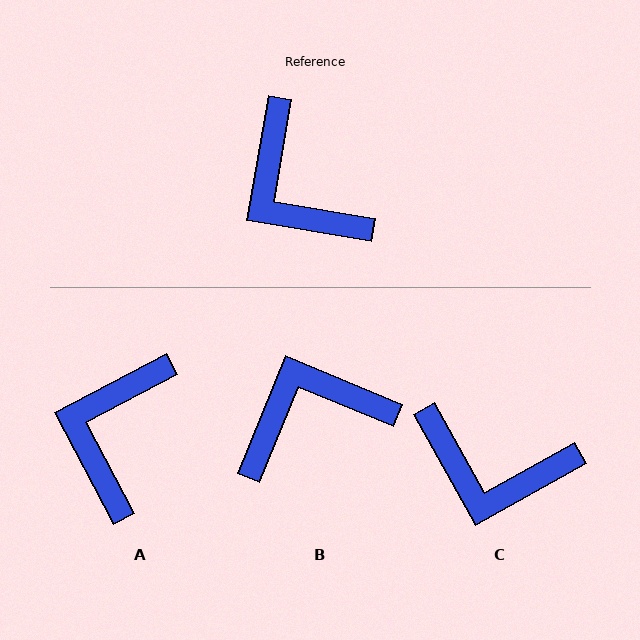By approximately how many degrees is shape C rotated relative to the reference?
Approximately 39 degrees counter-clockwise.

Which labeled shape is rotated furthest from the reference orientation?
B, about 103 degrees away.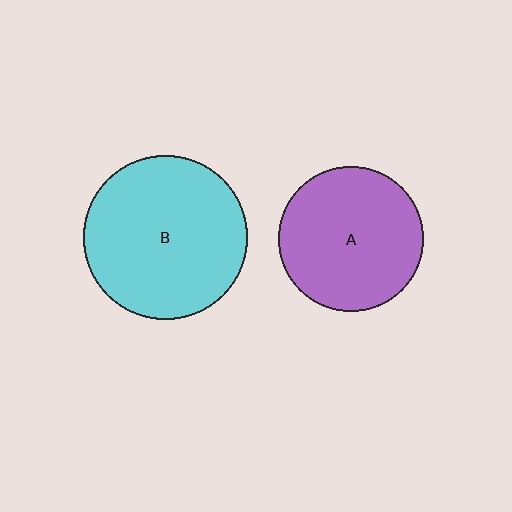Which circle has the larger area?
Circle B (cyan).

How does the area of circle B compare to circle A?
Approximately 1.3 times.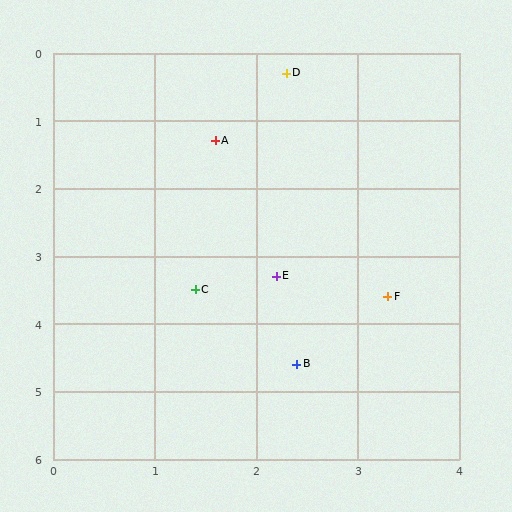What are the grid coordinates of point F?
Point F is at approximately (3.3, 3.6).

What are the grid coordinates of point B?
Point B is at approximately (2.4, 4.6).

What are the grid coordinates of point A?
Point A is at approximately (1.6, 1.3).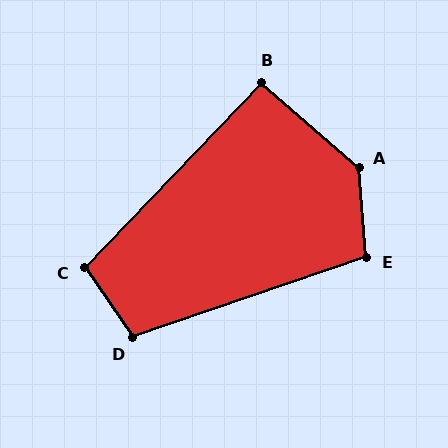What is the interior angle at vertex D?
Approximately 105 degrees (obtuse).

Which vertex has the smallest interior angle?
B, at approximately 93 degrees.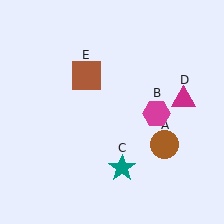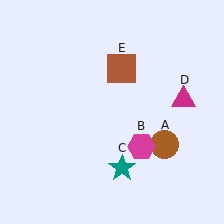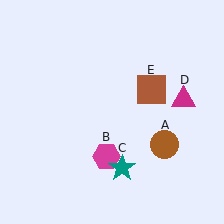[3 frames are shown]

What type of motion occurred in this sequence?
The magenta hexagon (object B), brown square (object E) rotated clockwise around the center of the scene.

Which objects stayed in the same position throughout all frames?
Brown circle (object A) and teal star (object C) and magenta triangle (object D) remained stationary.